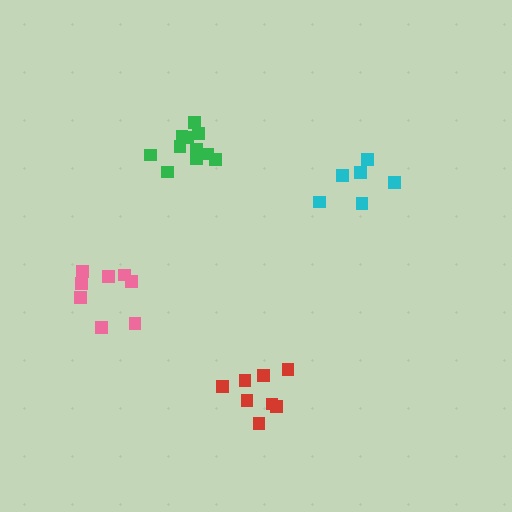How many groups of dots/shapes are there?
There are 4 groups.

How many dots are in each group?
Group 1: 6 dots, Group 2: 8 dots, Group 3: 11 dots, Group 4: 8 dots (33 total).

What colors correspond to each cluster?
The clusters are colored: cyan, red, green, pink.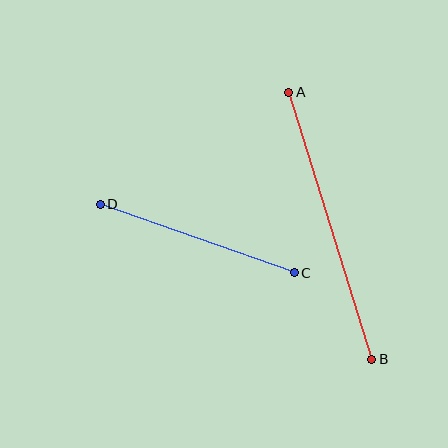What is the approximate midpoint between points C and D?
The midpoint is at approximately (197, 238) pixels.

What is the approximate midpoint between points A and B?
The midpoint is at approximately (330, 226) pixels.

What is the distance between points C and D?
The distance is approximately 205 pixels.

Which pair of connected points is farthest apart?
Points A and B are farthest apart.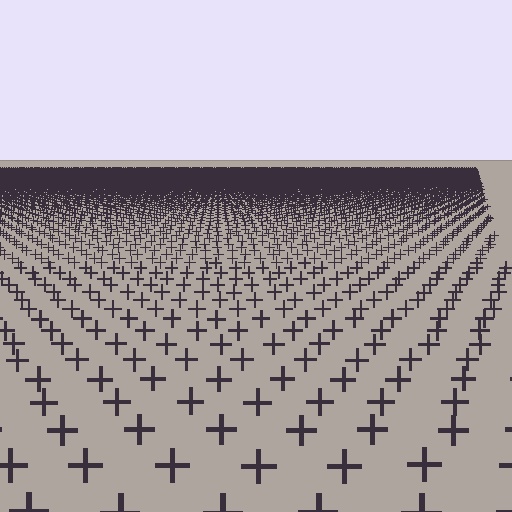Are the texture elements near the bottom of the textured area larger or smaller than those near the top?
Larger. Near the bottom, elements are closer to the viewer and appear at a bigger on-screen size.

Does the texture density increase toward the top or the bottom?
Density increases toward the top.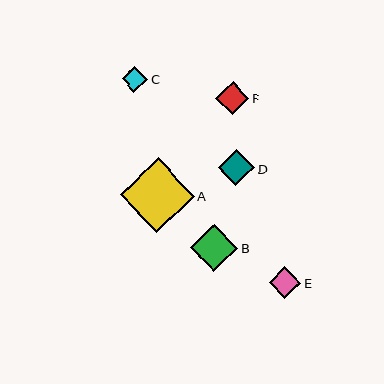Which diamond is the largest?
Diamond A is the largest with a size of approximately 74 pixels.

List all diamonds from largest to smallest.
From largest to smallest: A, B, D, F, E, C.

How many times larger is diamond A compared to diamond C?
Diamond A is approximately 2.9 times the size of diamond C.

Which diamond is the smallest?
Diamond C is the smallest with a size of approximately 26 pixels.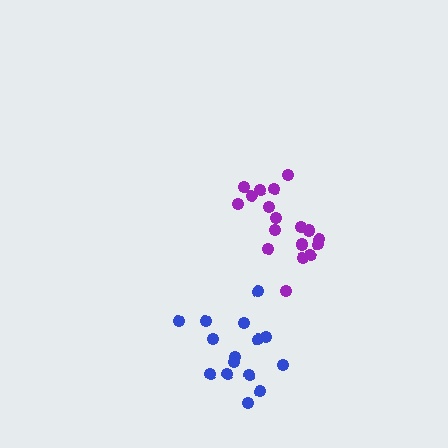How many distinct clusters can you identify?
There are 2 distinct clusters.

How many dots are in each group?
Group 1: 18 dots, Group 2: 15 dots (33 total).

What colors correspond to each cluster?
The clusters are colored: purple, blue.